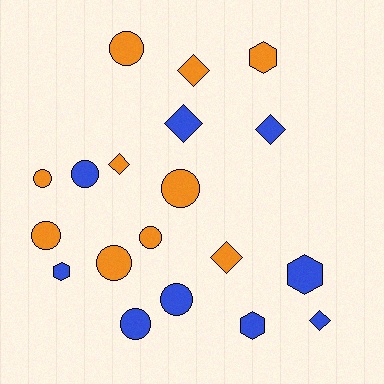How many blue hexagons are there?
There are 3 blue hexagons.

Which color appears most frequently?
Orange, with 10 objects.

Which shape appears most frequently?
Circle, with 9 objects.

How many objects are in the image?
There are 19 objects.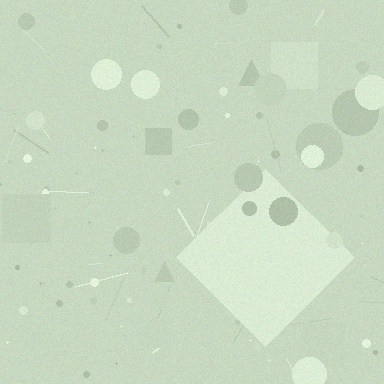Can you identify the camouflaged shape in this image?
The camouflaged shape is a diamond.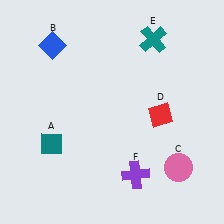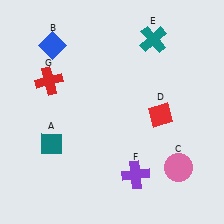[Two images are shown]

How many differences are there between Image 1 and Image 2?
There is 1 difference between the two images.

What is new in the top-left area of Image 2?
A red cross (G) was added in the top-left area of Image 2.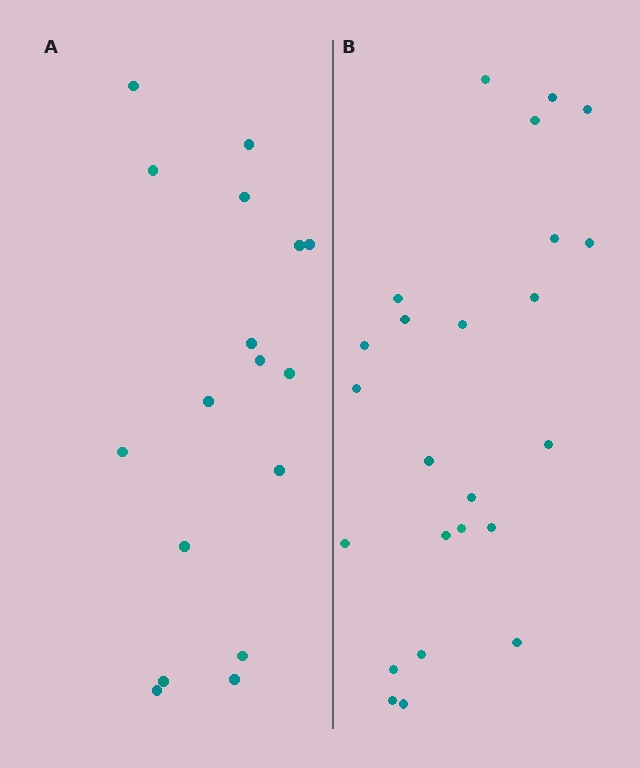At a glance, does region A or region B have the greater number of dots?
Region B (the right region) has more dots.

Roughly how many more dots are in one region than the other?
Region B has roughly 8 or so more dots than region A.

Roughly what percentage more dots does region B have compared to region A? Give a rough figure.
About 40% more.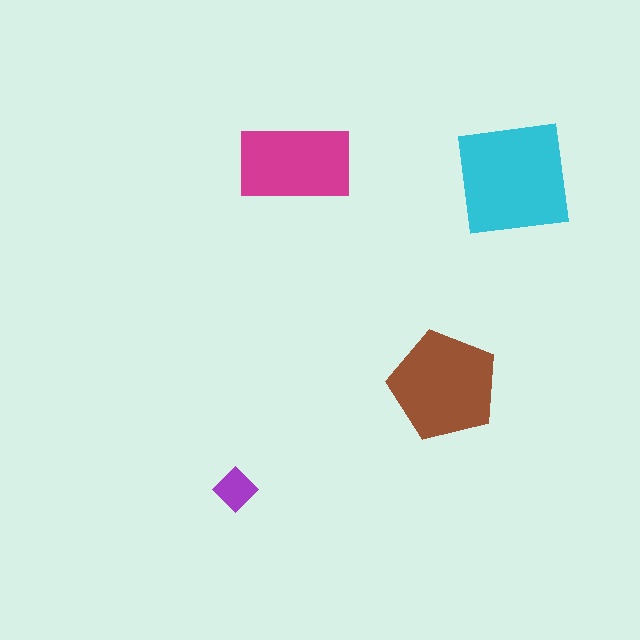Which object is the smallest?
The purple diamond.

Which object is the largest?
The cyan square.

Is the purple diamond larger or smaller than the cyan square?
Smaller.